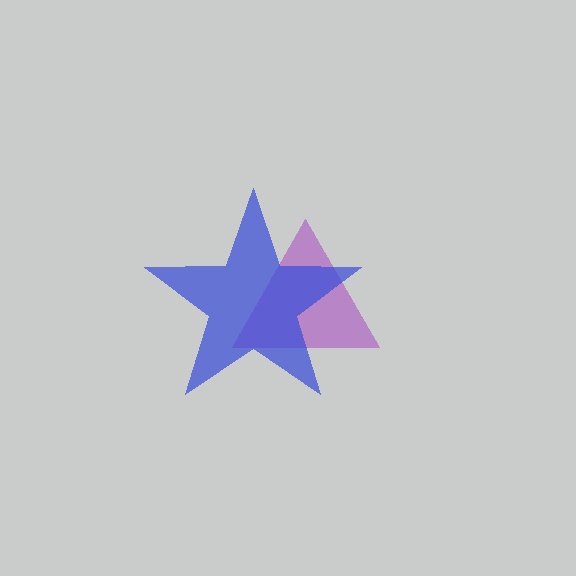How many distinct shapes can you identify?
There are 2 distinct shapes: a purple triangle, a blue star.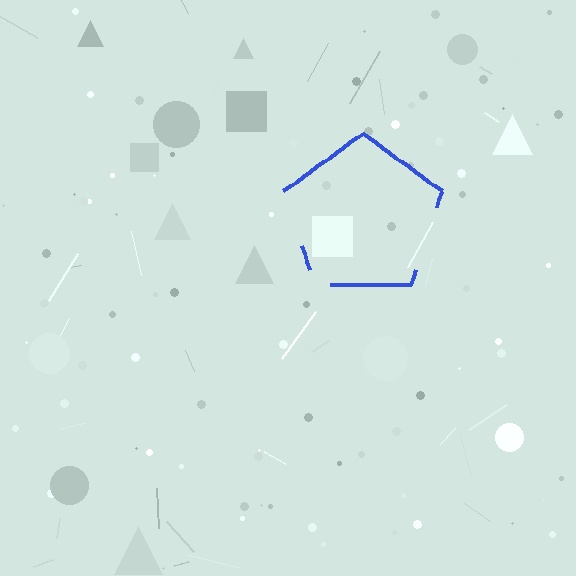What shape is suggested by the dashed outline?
The dashed outline suggests a pentagon.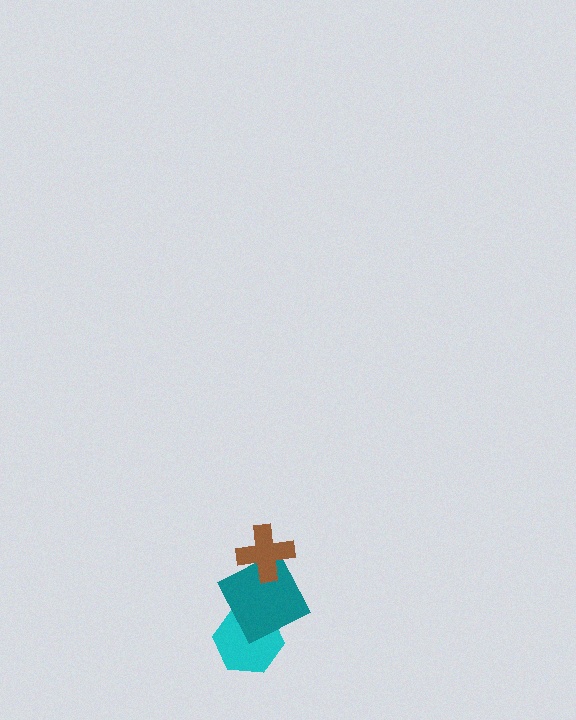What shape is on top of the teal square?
The brown cross is on top of the teal square.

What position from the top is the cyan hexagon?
The cyan hexagon is 3rd from the top.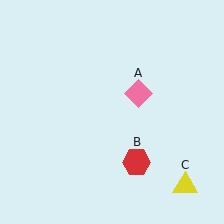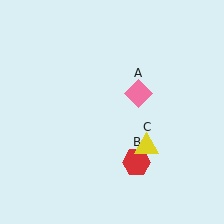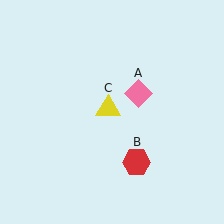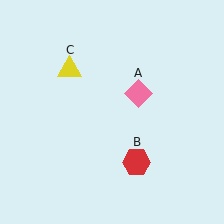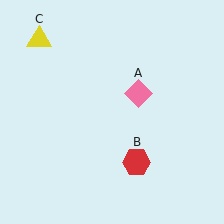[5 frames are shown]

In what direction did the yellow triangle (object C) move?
The yellow triangle (object C) moved up and to the left.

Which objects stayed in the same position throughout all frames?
Pink diamond (object A) and red hexagon (object B) remained stationary.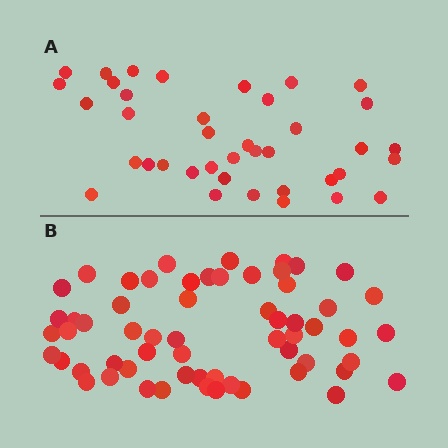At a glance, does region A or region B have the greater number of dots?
Region B (the bottom region) has more dots.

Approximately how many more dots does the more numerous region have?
Region B has approximately 20 more dots than region A.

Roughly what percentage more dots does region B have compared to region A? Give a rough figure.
About 55% more.